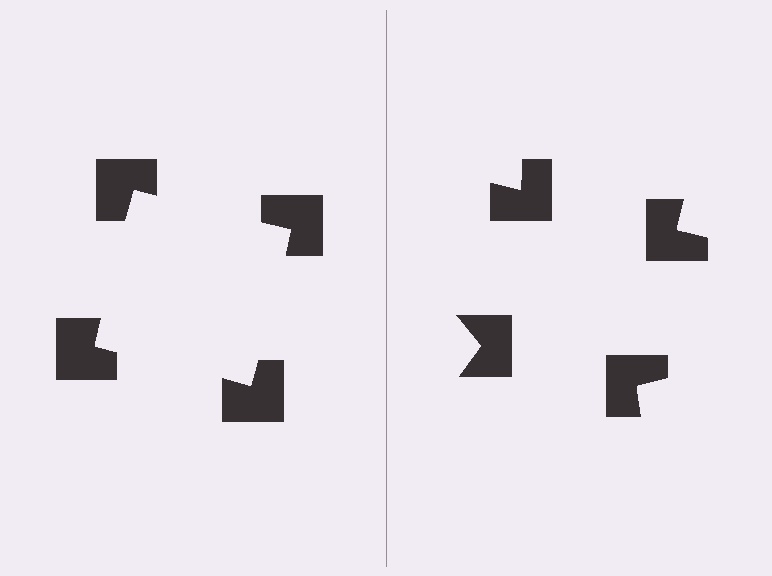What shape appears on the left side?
An illusory square.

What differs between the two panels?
The notched squares are positioned identically on both sides; only the wedge orientations differ. On the left they align to a square; on the right they are misaligned.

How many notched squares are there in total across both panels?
8 — 4 on each side.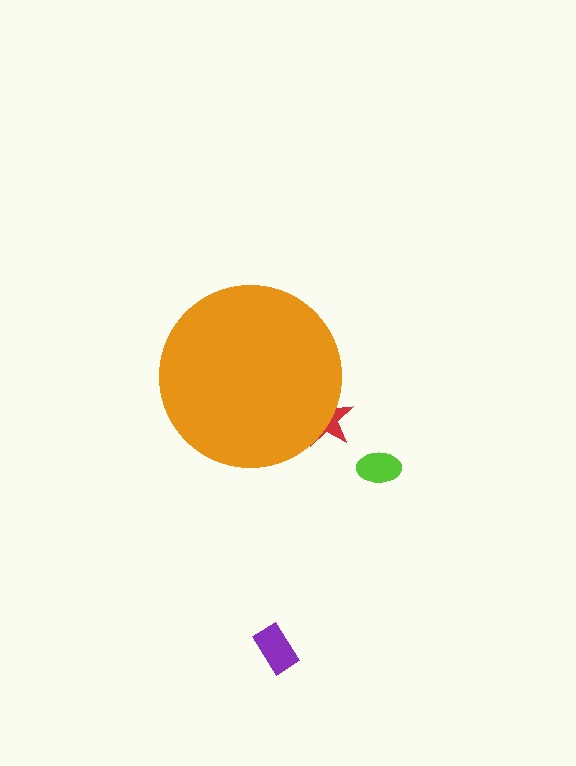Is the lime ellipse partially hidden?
No, the lime ellipse is fully visible.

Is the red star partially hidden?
Yes, the red star is partially hidden behind the orange circle.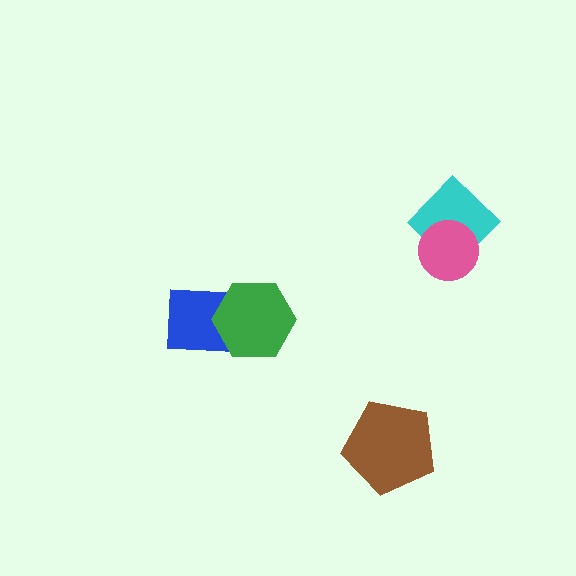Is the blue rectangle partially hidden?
Yes, it is partially covered by another shape.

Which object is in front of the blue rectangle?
The green hexagon is in front of the blue rectangle.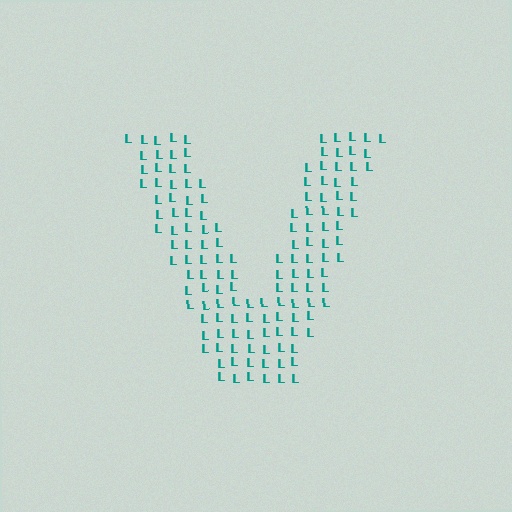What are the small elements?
The small elements are letter L's.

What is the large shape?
The large shape is the letter V.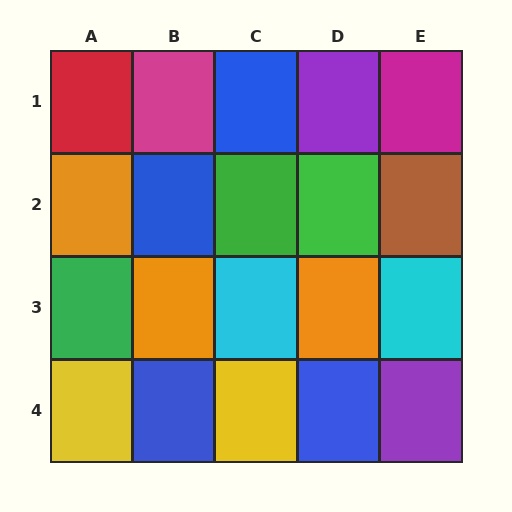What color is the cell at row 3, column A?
Green.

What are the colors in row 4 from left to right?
Yellow, blue, yellow, blue, purple.